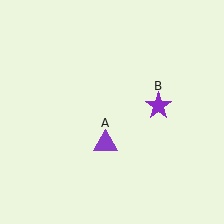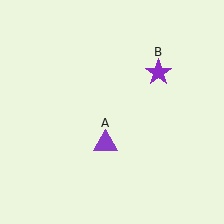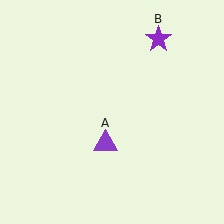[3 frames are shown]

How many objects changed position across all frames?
1 object changed position: purple star (object B).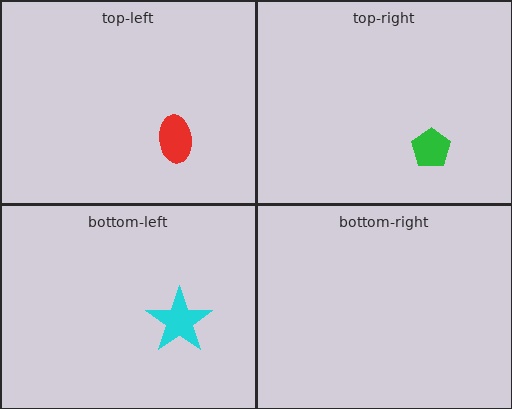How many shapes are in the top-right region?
1.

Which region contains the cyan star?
The bottom-left region.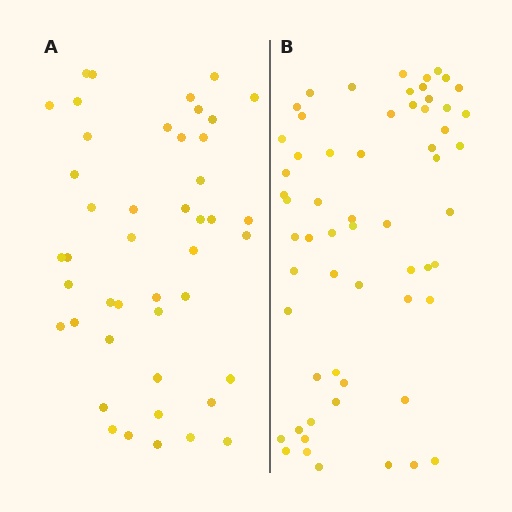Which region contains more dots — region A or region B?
Region B (the right region) has more dots.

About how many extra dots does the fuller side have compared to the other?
Region B has approximately 15 more dots than region A.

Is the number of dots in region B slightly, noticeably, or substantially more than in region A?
Region B has noticeably more, but not dramatically so. The ratio is roughly 1.3 to 1.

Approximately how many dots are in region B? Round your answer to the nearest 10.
About 60 dots.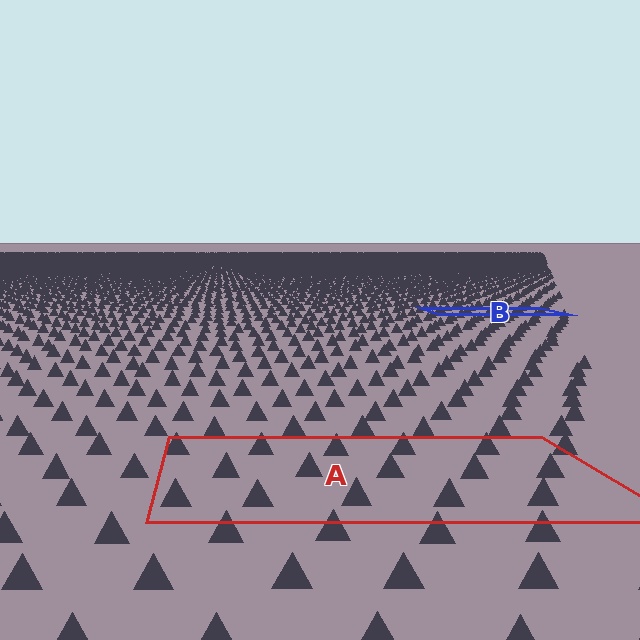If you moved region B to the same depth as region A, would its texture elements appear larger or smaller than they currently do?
They would appear larger. At a closer depth, the same texture elements are projected at a bigger on-screen size.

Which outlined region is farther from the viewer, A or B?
Region B is farther from the viewer — the texture elements inside it appear smaller and more densely packed.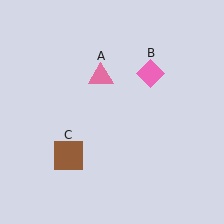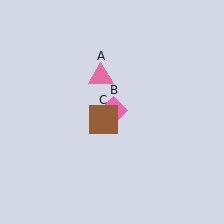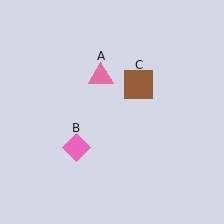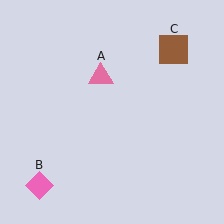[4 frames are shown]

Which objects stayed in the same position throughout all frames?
Pink triangle (object A) remained stationary.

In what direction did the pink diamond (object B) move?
The pink diamond (object B) moved down and to the left.